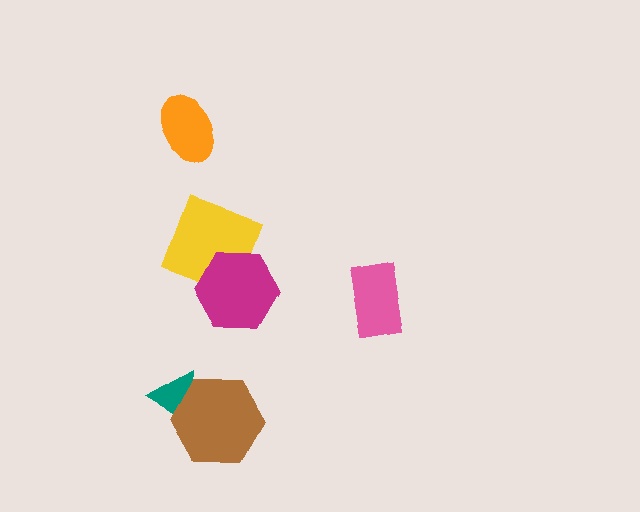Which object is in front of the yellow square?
The magenta hexagon is in front of the yellow square.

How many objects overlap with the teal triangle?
1 object overlaps with the teal triangle.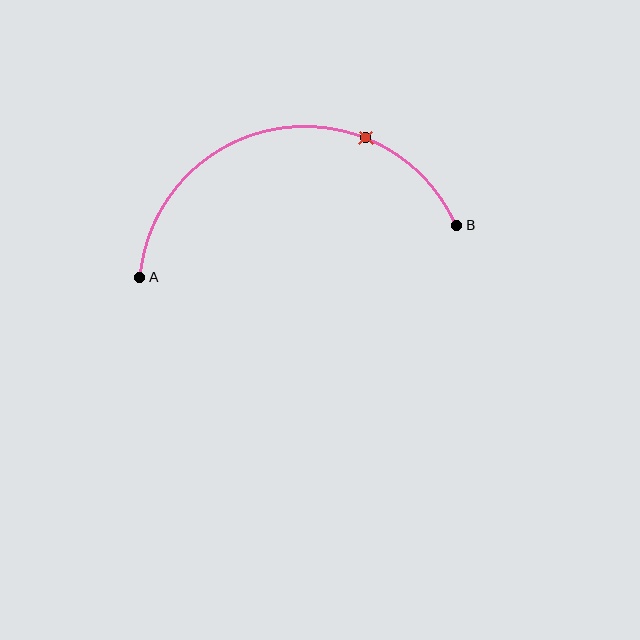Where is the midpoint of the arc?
The arc midpoint is the point on the curve farthest from the straight line joining A and B. It sits above that line.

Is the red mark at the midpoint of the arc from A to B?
No. The red mark lies on the arc but is closer to endpoint B. The arc midpoint would be at the point on the curve equidistant along the arc from both A and B.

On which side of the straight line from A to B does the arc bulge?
The arc bulges above the straight line connecting A and B.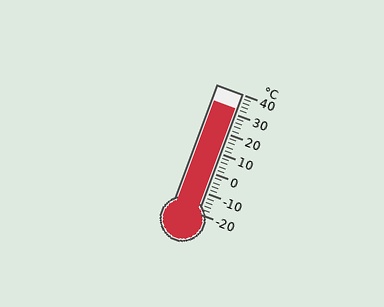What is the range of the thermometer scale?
The thermometer scale ranges from -20°C to 40°C.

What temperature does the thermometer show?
The thermometer shows approximately 32°C.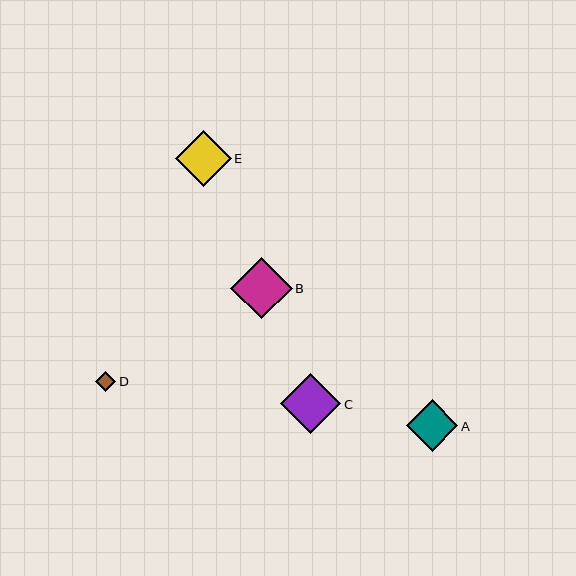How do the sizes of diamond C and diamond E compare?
Diamond C and diamond E are approximately the same size.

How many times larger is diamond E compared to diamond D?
Diamond E is approximately 2.7 times the size of diamond D.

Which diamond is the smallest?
Diamond D is the smallest with a size of approximately 21 pixels.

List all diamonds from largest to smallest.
From largest to smallest: B, C, E, A, D.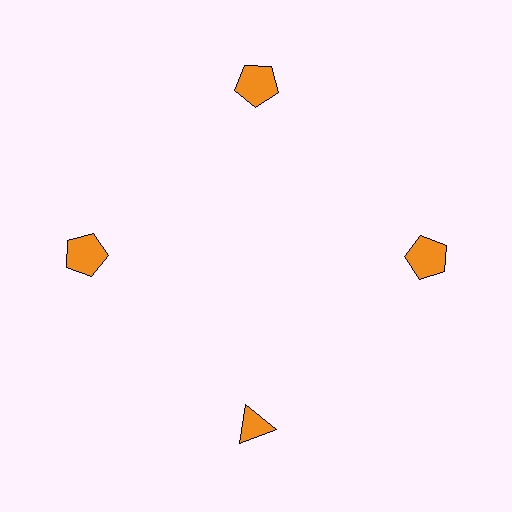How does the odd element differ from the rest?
It has a different shape: triangle instead of pentagon.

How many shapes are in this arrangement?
There are 4 shapes arranged in a ring pattern.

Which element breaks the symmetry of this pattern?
The orange triangle at roughly the 6 o'clock position breaks the symmetry. All other shapes are orange pentagons.